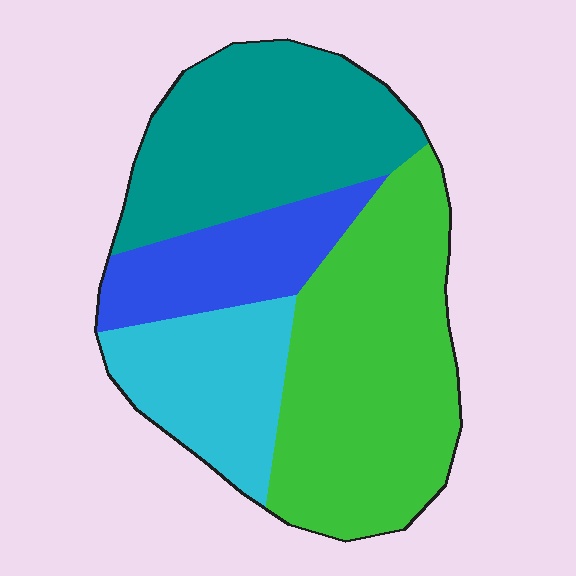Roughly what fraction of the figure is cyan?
Cyan covers around 15% of the figure.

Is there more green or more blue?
Green.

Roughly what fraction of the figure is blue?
Blue covers 15% of the figure.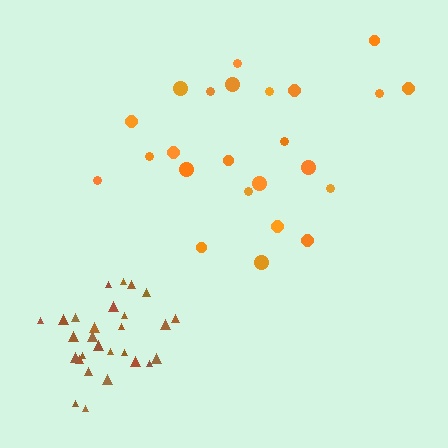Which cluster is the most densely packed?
Brown.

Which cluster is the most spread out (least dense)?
Orange.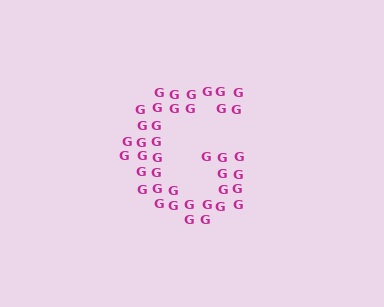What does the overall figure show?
The overall figure shows the letter G.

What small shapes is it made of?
It is made of small letter G's.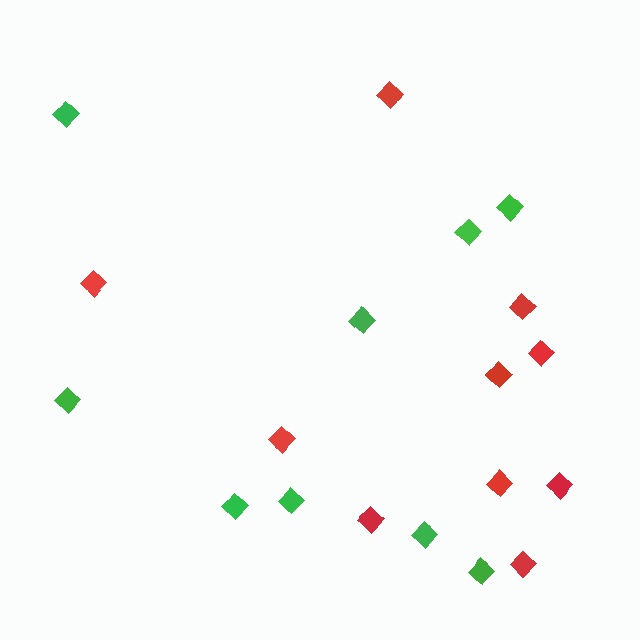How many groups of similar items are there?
There are 2 groups: one group of red diamonds (10) and one group of green diamonds (9).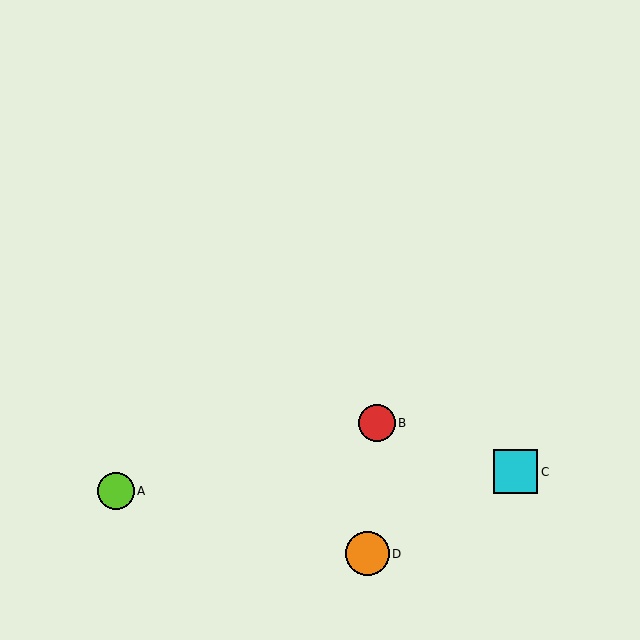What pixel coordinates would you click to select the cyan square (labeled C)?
Click at (516, 472) to select the cyan square C.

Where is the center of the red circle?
The center of the red circle is at (377, 423).